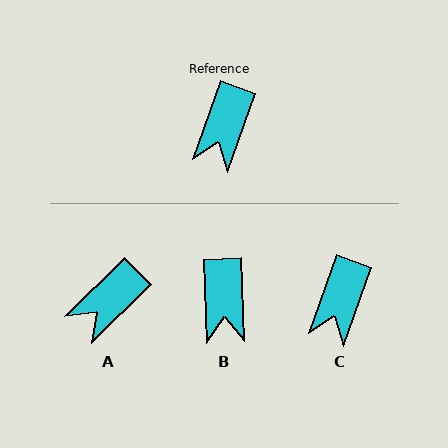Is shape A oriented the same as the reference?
No, it is off by about 26 degrees.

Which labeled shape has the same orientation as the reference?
C.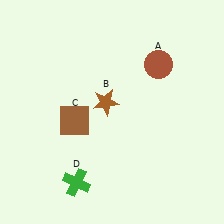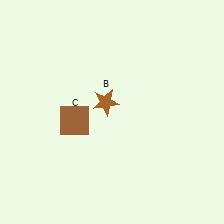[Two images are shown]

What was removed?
The brown circle (A), the green cross (D) were removed in Image 2.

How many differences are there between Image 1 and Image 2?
There are 2 differences between the two images.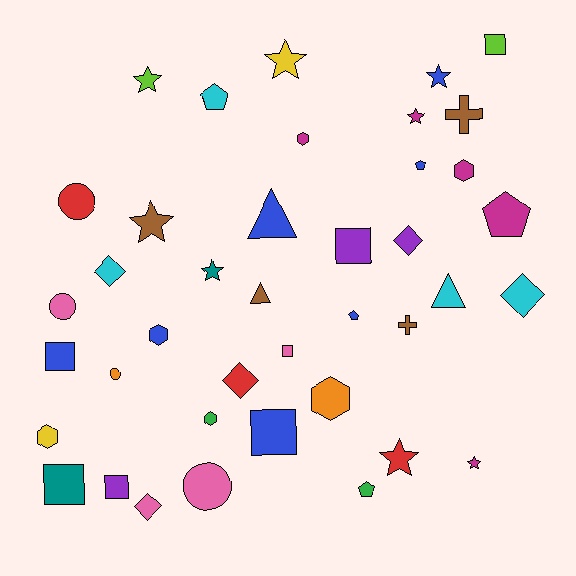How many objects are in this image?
There are 40 objects.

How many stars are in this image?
There are 8 stars.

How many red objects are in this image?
There are 3 red objects.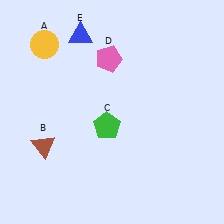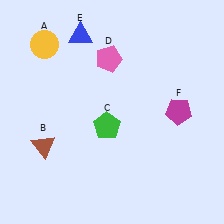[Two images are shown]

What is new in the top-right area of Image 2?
A magenta pentagon (F) was added in the top-right area of Image 2.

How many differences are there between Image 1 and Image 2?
There is 1 difference between the two images.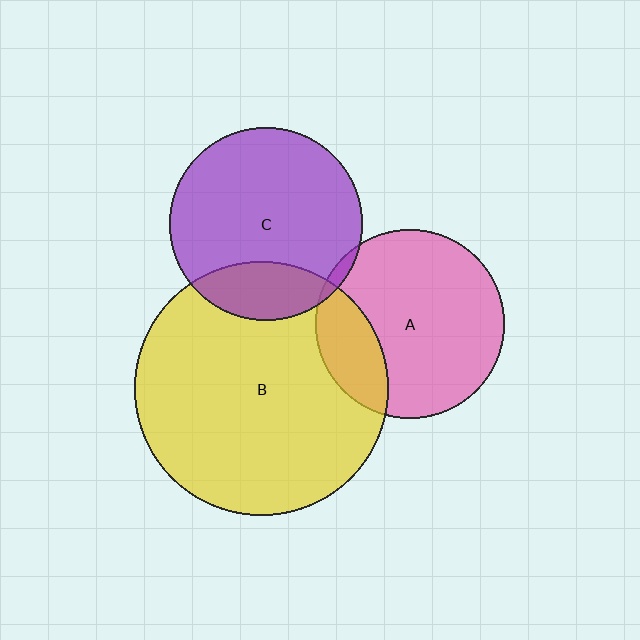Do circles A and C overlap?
Yes.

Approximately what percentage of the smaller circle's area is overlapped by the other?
Approximately 5%.